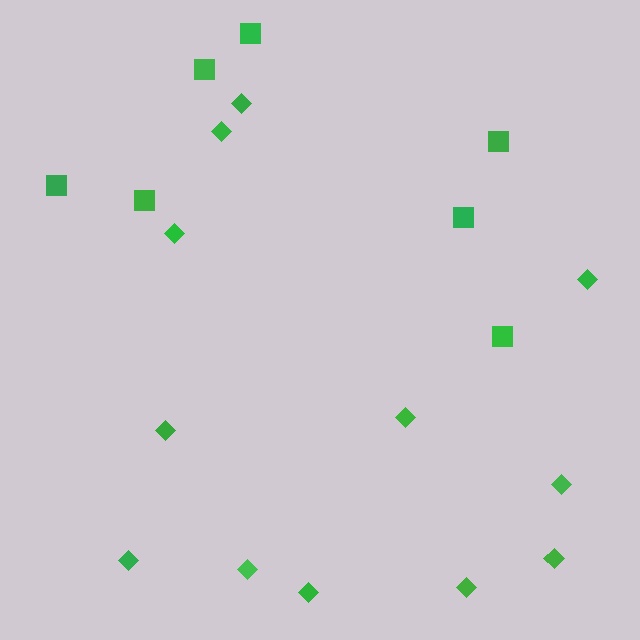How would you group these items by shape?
There are 2 groups: one group of diamonds (12) and one group of squares (7).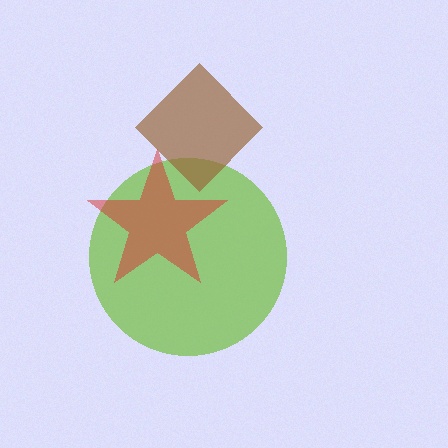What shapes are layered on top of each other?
The layered shapes are: a lime circle, a brown diamond, a red star.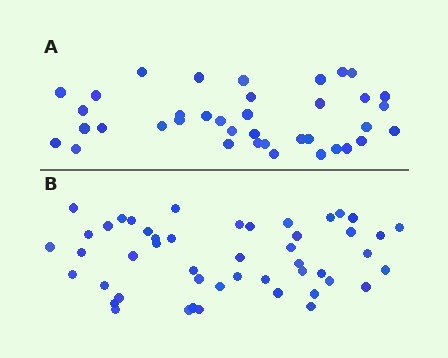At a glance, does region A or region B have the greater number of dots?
Region B (the bottom region) has more dots.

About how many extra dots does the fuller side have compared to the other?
Region B has roughly 10 or so more dots than region A.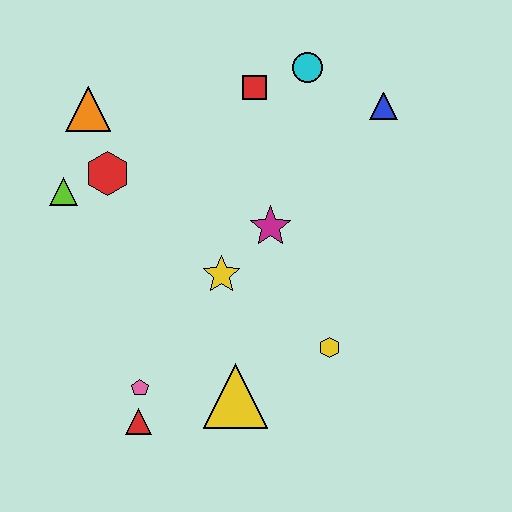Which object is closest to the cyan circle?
The red square is closest to the cyan circle.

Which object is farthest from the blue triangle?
The red triangle is farthest from the blue triangle.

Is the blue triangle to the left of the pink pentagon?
No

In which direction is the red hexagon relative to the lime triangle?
The red hexagon is to the right of the lime triangle.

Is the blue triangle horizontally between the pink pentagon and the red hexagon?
No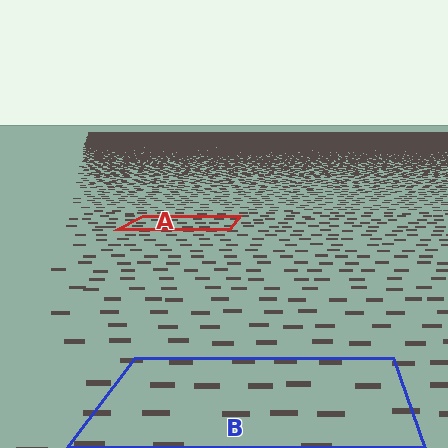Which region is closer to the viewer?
Region B is closer. The texture elements there are larger and more spread out.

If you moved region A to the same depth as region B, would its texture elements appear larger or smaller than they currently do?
They would appear larger. At a closer depth, the same texture elements are projected at a bigger on-screen size.